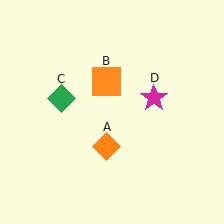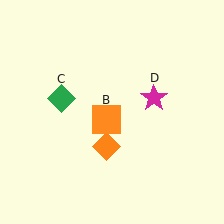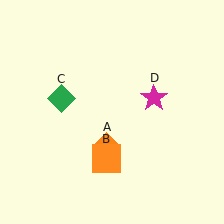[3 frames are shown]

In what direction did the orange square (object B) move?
The orange square (object B) moved down.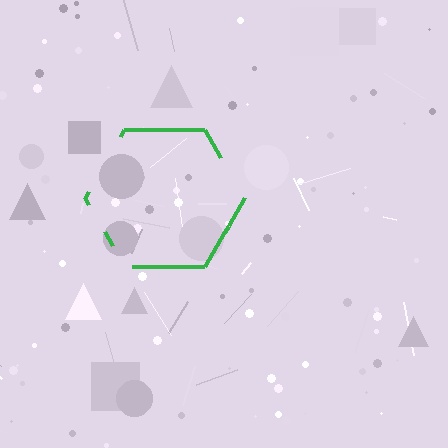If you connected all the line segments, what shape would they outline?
They would outline a hexagon.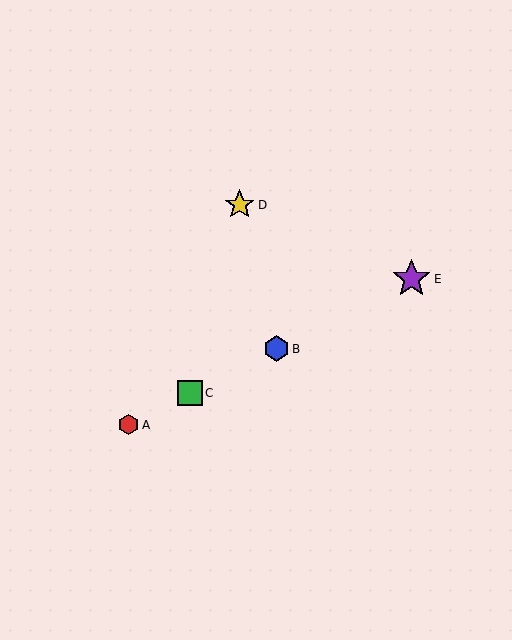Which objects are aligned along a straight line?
Objects A, B, C, E are aligned along a straight line.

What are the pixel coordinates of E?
Object E is at (411, 279).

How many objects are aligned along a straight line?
4 objects (A, B, C, E) are aligned along a straight line.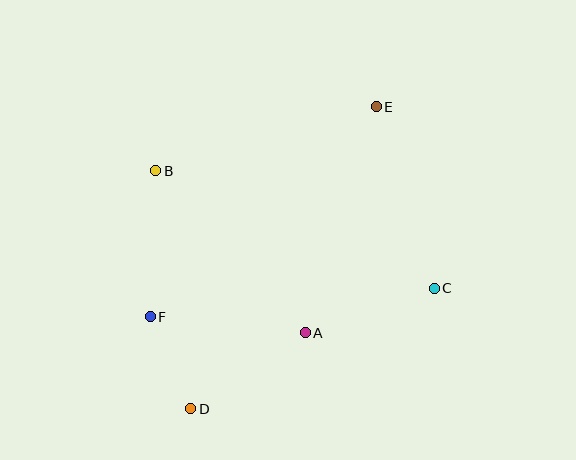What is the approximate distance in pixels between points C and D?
The distance between C and D is approximately 271 pixels.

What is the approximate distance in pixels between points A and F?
The distance between A and F is approximately 156 pixels.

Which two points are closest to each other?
Points D and F are closest to each other.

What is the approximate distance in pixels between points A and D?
The distance between A and D is approximately 137 pixels.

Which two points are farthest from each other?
Points D and E are farthest from each other.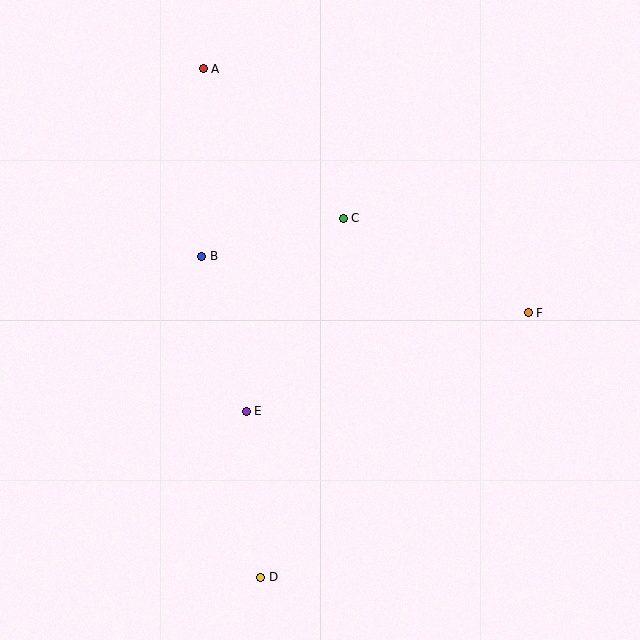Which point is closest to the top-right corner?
Point F is closest to the top-right corner.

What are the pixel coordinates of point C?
Point C is at (343, 218).